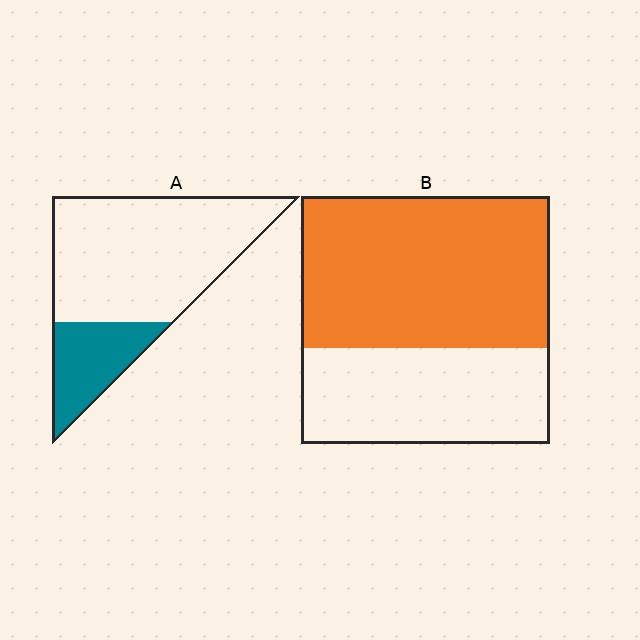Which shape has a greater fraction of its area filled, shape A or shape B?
Shape B.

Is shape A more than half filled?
No.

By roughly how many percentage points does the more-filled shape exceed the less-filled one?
By roughly 35 percentage points (B over A).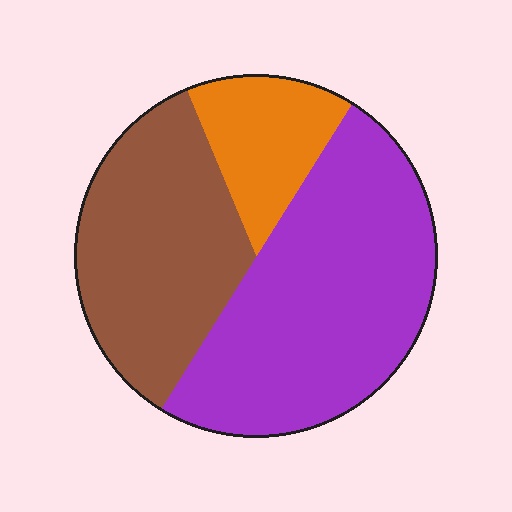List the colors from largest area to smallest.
From largest to smallest: purple, brown, orange.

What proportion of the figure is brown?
Brown takes up about one third (1/3) of the figure.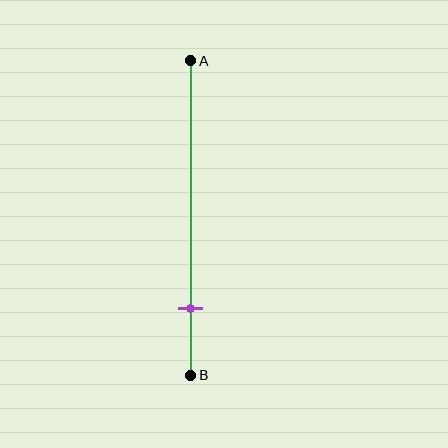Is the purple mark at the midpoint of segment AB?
No, the mark is at about 80% from A, not at the 50% midpoint.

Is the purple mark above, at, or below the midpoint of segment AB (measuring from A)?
The purple mark is below the midpoint of segment AB.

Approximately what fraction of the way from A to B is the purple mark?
The purple mark is approximately 80% of the way from A to B.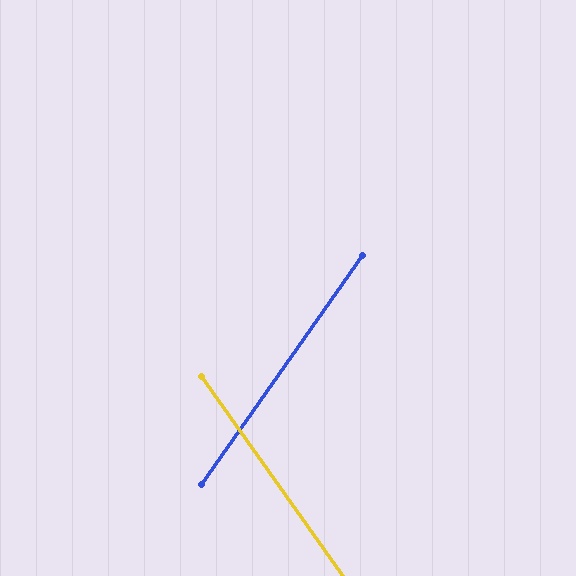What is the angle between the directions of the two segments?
Approximately 70 degrees.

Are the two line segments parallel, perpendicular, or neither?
Neither parallel nor perpendicular — they differ by about 70°.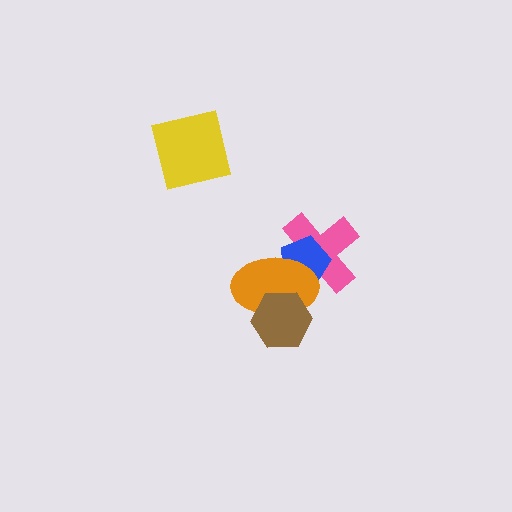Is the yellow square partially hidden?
No, no other shape covers it.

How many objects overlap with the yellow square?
0 objects overlap with the yellow square.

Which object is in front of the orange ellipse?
The brown hexagon is in front of the orange ellipse.